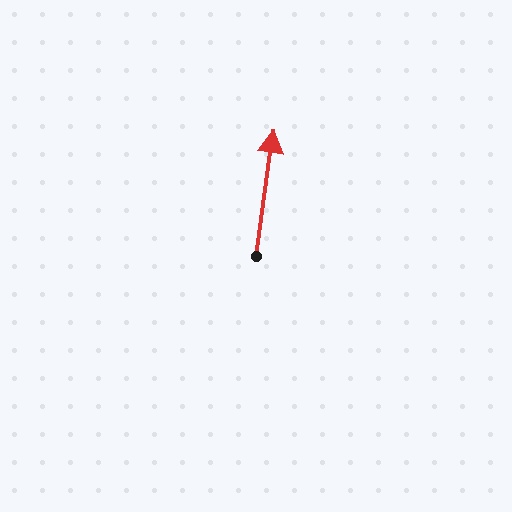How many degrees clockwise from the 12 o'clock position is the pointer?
Approximately 8 degrees.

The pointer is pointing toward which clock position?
Roughly 12 o'clock.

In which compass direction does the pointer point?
North.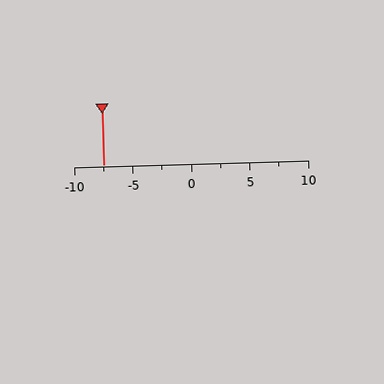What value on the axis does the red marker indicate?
The marker indicates approximately -7.5.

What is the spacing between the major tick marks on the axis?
The major ticks are spaced 5 apart.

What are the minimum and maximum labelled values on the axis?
The axis runs from -10 to 10.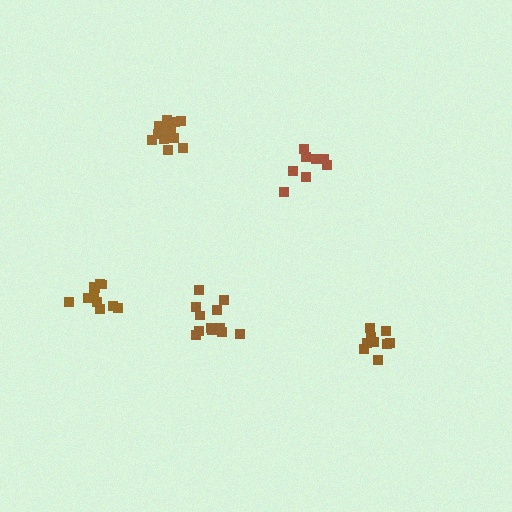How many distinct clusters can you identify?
There are 5 distinct clusters.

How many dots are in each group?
Group 1: 9 dots, Group 2: 13 dots, Group 3: 14 dots, Group 4: 9 dots, Group 5: 11 dots (56 total).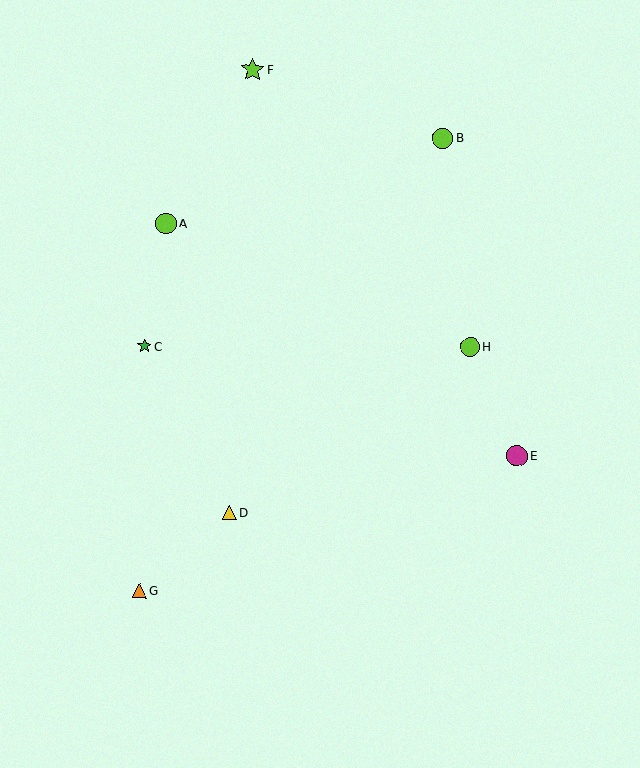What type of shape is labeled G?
Shape G is an orange triangle.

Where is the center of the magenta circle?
The center of the magenta circle is at (517, 456).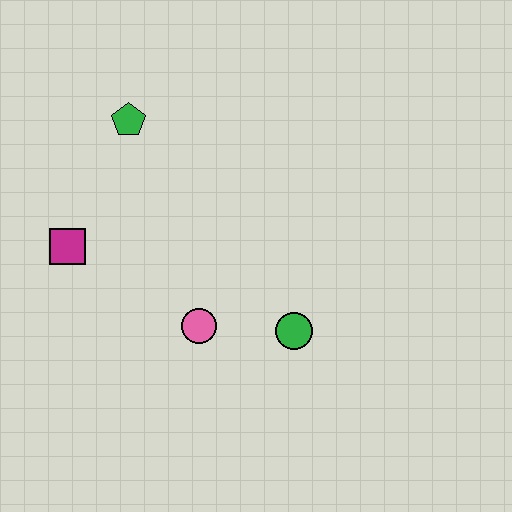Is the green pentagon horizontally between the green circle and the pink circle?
No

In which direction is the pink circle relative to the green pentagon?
The pink circle is below the green pentagon.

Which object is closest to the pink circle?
The green circle is closest to the pink circle.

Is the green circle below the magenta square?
Yes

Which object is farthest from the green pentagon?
The green circle is farthest from the green pentagon.